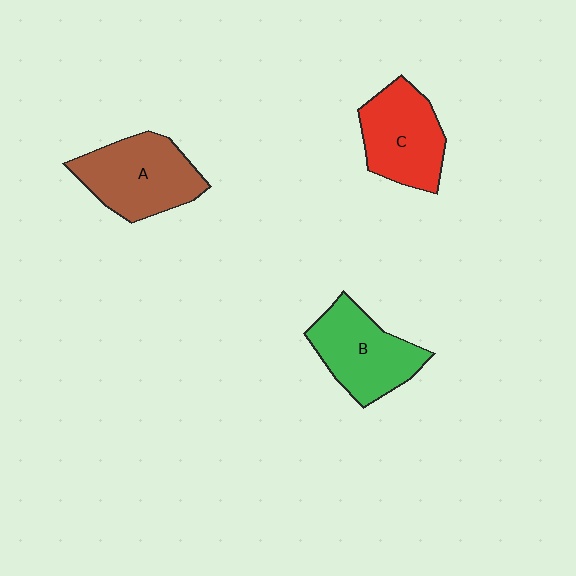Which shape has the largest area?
Shape A (brown).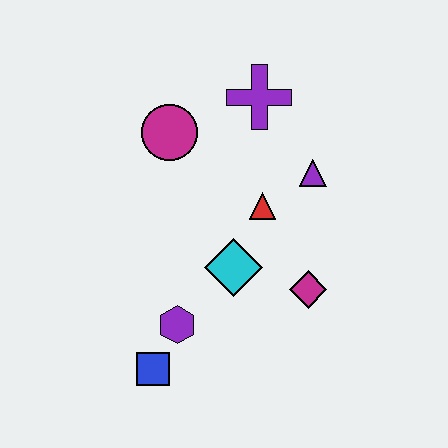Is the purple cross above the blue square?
Yes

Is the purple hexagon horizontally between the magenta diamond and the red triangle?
No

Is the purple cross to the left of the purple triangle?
Yes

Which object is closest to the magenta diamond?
The cyan diamond is closest to the magenta diamond.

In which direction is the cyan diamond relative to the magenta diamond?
The cyan diamond is to the left of the magenta diamond.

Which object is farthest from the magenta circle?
The blue square is farthest from the magenta circle.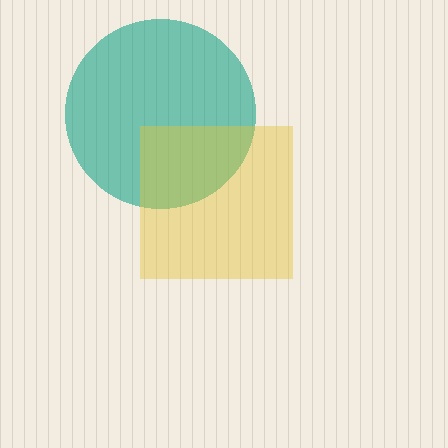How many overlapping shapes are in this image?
There are 2 overlapping shapes in the image.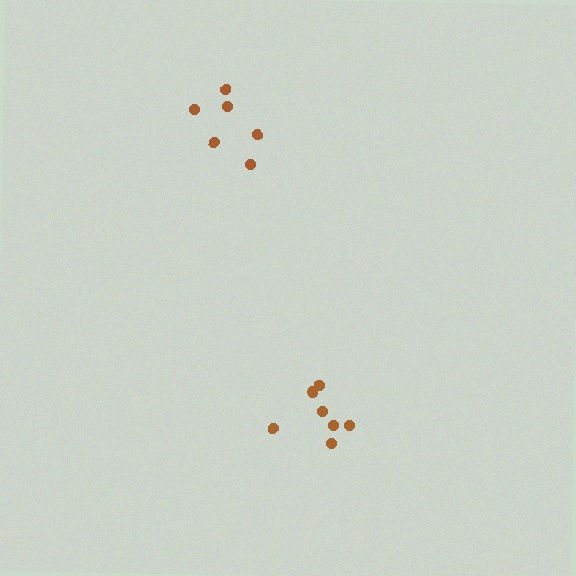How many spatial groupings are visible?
There are 2 spatial groupings.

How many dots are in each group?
Group 1: 7 dots, Group 2: 6 dots (13 total).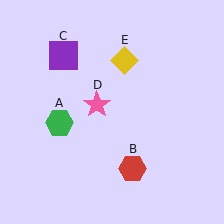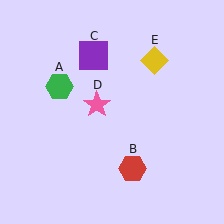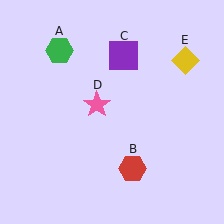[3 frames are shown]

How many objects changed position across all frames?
3 objects changed position: green hexagon (object A), purple square (object C), yellow diamond (object E).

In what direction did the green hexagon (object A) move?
The green hexagon (object A) moved up.